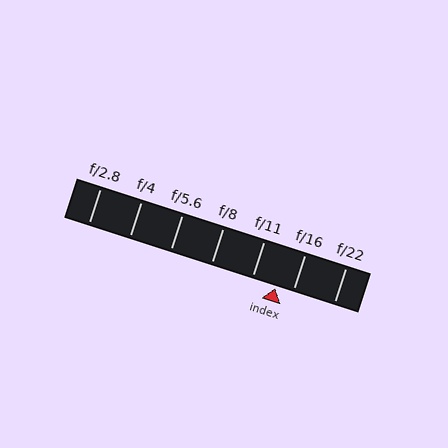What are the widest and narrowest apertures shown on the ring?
The widest aperture shown is f/2.8 and the narrowest is f/22.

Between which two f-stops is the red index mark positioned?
The index mark is between f/11 and f/16.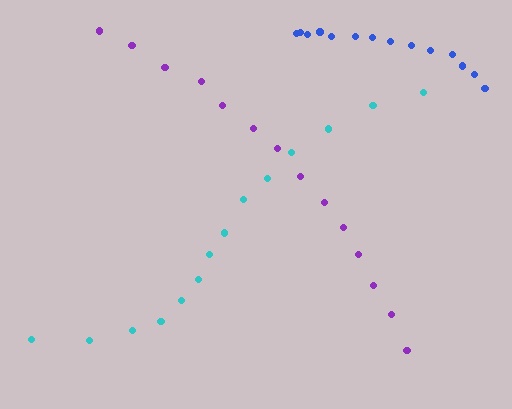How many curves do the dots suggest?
There are 3 distinct paths.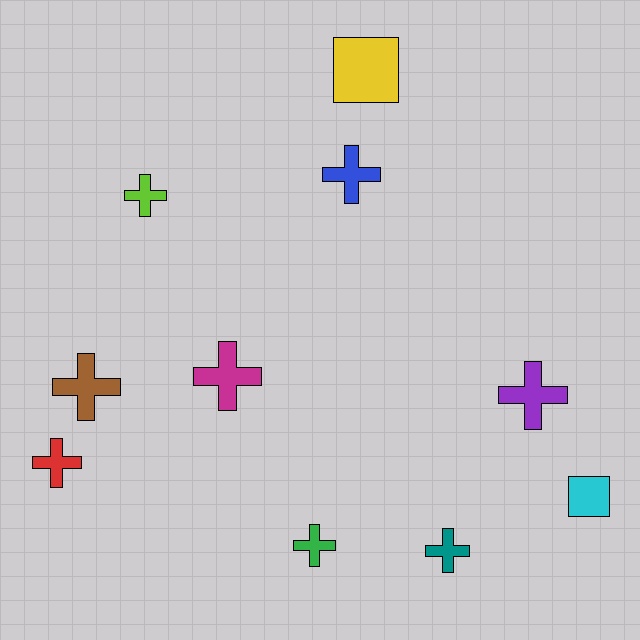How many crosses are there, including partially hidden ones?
There are 8 crosses.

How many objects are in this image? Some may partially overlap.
There are 10 objects.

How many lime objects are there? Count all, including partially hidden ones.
There is 1 lime object.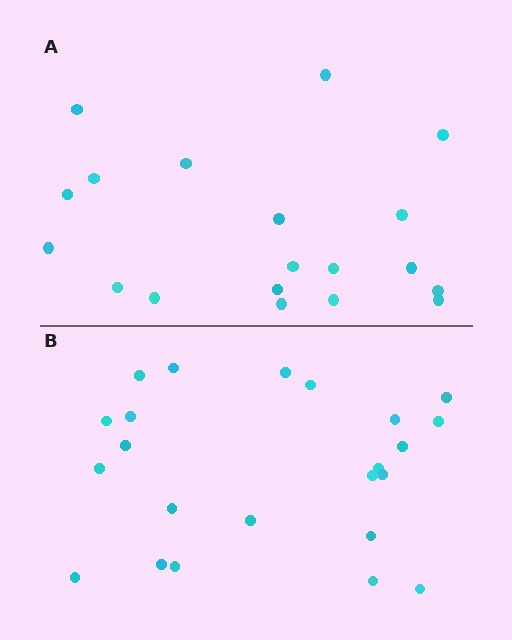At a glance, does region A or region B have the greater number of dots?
Region B (the bottom region) has more dots.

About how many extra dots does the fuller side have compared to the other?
Region B has about 4 more dots than region A.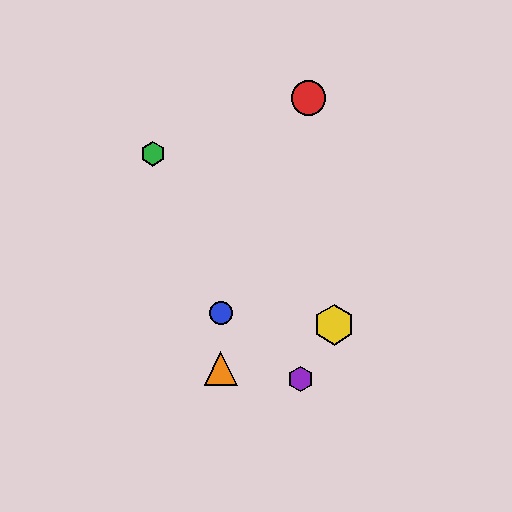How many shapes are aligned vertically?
2 shapes (the blue circle, the orange triangle) are aligned vertically.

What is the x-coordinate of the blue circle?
The blue circle is at x≈221.